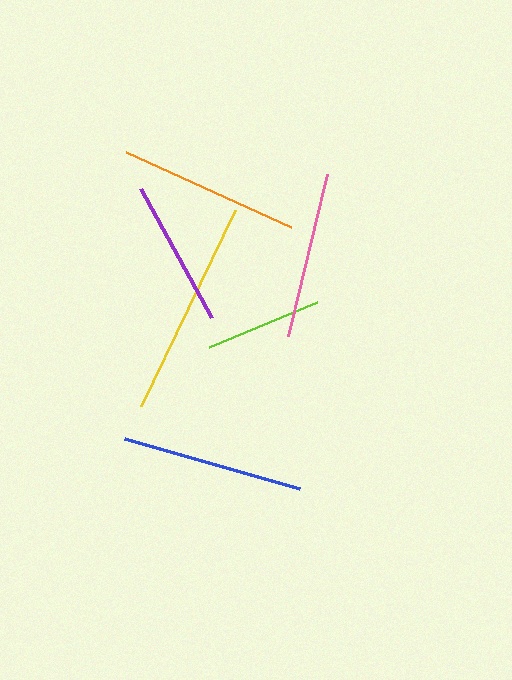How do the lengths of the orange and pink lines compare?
The orange and pink lines are approximately the same length.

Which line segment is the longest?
The yellow line is the longest at approximately 217 pixels.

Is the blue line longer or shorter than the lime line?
The blue line is longer than the lime line.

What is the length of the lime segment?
The lime segment is approximately 116 pixels long.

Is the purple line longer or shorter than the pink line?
The pink line is longer than the purple line.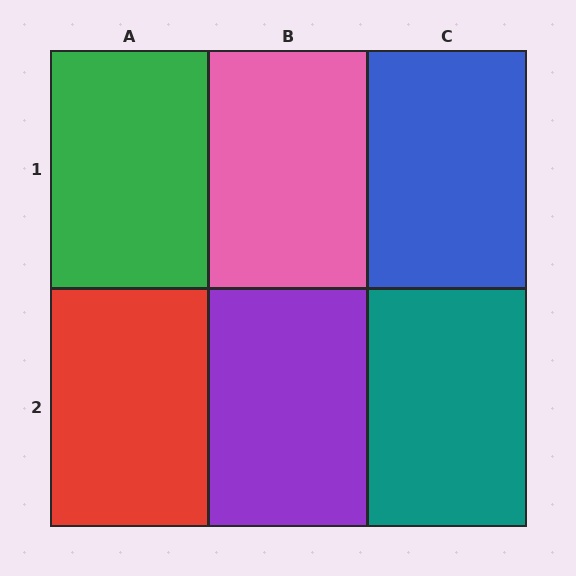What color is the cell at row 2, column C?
Teal.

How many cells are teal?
1 cell is teal.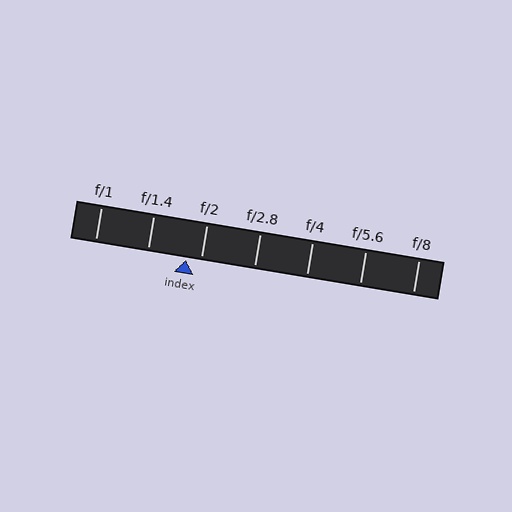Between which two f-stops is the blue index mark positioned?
The index mark is between f/1.4 and f/2.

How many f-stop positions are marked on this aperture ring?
There are 7 f-stop positions marked.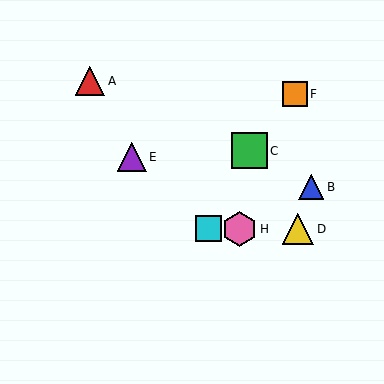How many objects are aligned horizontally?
3 objects (D, G, H) are aligned horizontally.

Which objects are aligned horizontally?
Objects D, G, H are aligned horizontally.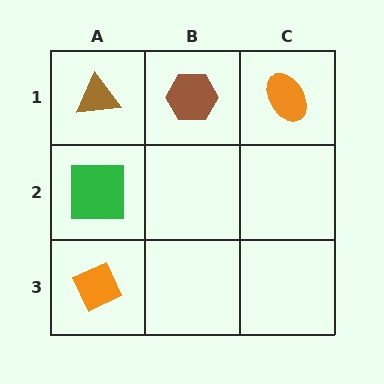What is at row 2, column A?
A green square.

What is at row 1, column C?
An orange ellipse.